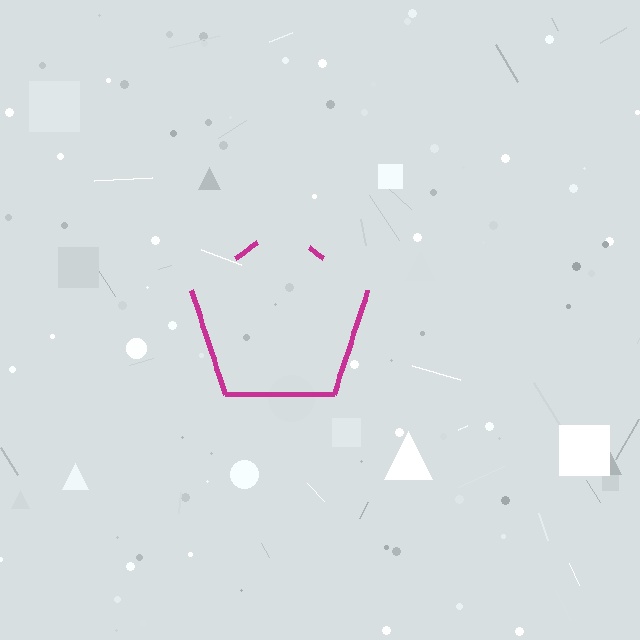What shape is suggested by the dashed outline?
The dashed outline suggests a pentagon.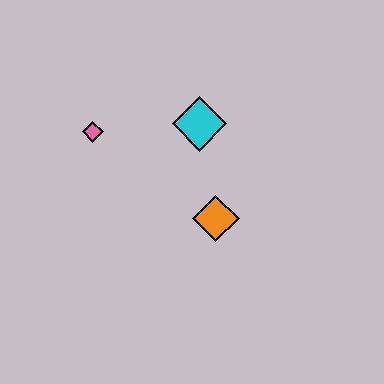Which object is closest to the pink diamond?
The cyan diamond is closest to the pink diamond.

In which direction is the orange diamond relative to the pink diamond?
The orange diamond is to the right of the pink diamond.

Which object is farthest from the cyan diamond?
The pink diamond is farthest from the cyan diamond.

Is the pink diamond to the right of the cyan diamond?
No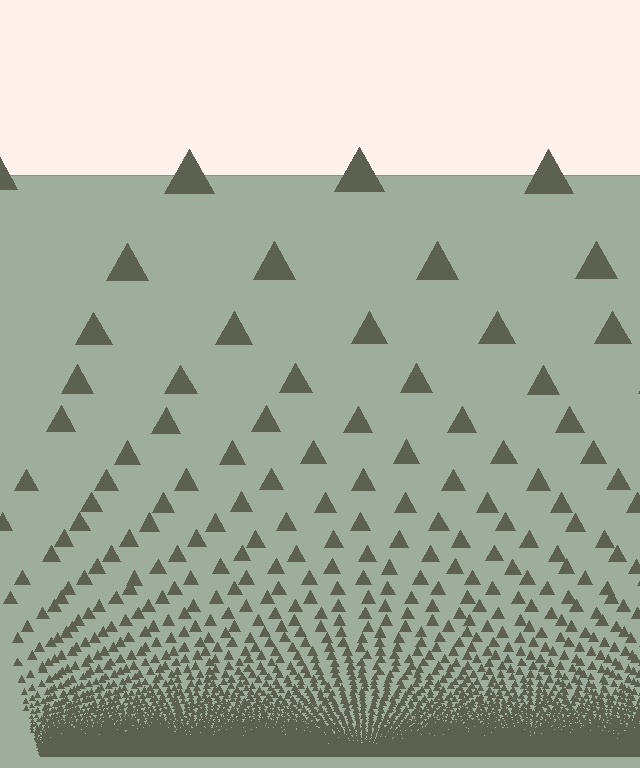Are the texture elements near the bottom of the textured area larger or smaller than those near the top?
Smaller. The gradient is inverted — elements near the bottom are smaller and denser.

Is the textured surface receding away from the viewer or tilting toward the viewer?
The surface appears to tilt toward the viewer. Texture elements get larger and sparser toward the top.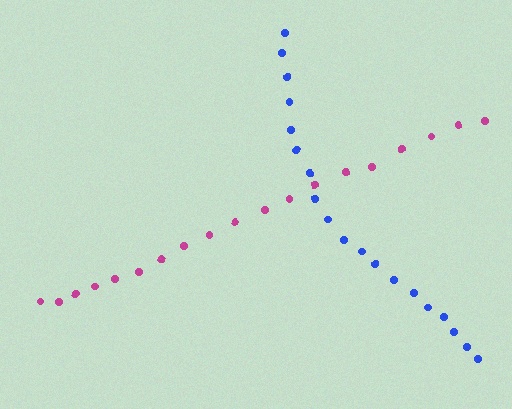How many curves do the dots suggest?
There are 2 distinct paths.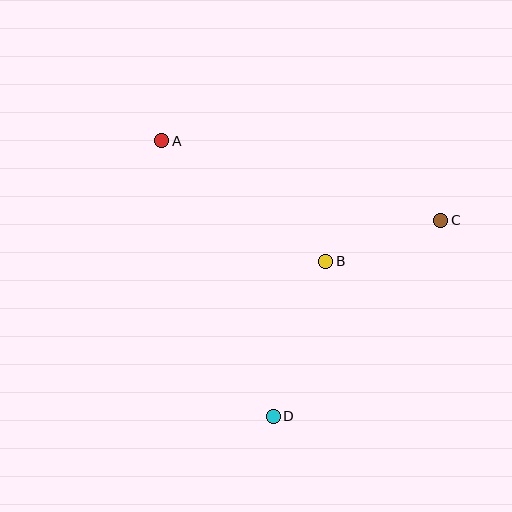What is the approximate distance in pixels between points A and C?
The distance between A and C is approximately 290 pixels.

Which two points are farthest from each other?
Points A and D are farthest from each other.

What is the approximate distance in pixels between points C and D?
The distance between C and D is approximately 258 pixels.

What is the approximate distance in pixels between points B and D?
The distance between B and D is approximately 164 pixels.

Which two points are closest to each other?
Points B and C are closest to each other.